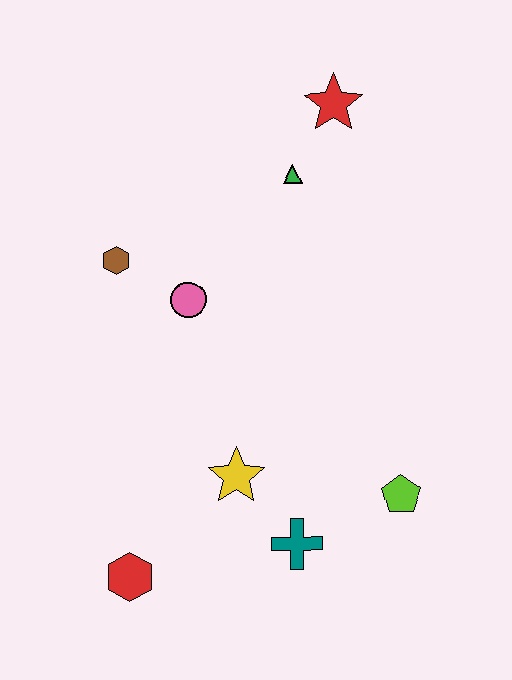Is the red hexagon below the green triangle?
Yes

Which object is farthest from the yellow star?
The red star is farthest from the yellow star.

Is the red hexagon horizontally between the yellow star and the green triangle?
No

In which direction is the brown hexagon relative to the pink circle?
The brown hexagon is to the left of the pink circle.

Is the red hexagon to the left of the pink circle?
Yes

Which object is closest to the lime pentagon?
The teal cross is closest to the lime pentagon.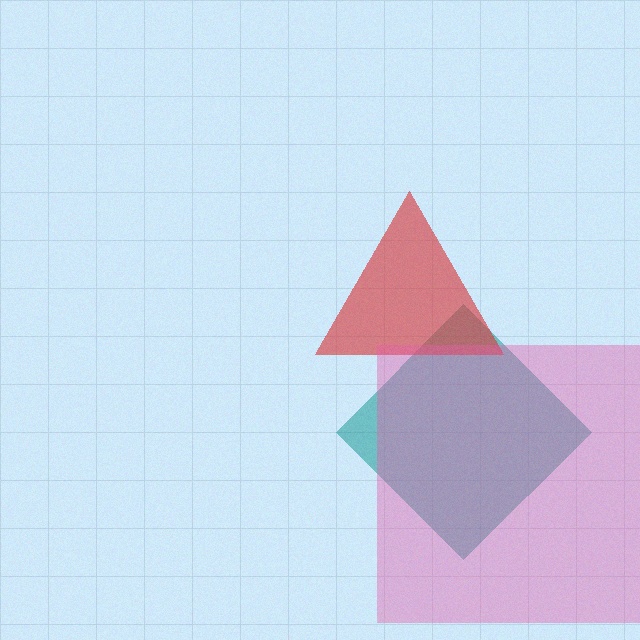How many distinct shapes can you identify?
There are 3 distinct shapes: a teal diamond, a red triangle, a pink square.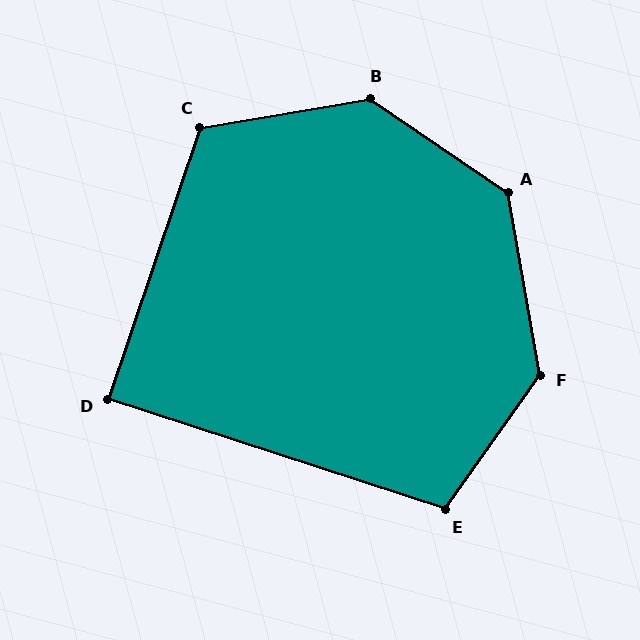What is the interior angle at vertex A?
Approximately 134 degrees (obtuse).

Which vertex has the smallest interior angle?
D, at approximately 89 degrees.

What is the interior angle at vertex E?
Approximately 107 degrees (obtuse).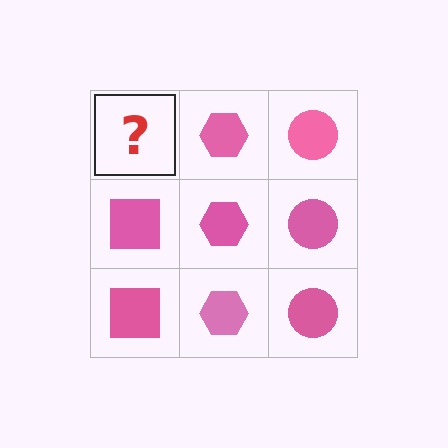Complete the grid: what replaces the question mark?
The question mark should be replaced with a pink square.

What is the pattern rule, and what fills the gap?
The rule is that each column has a consistent shape. The gap should be filled with a pink square.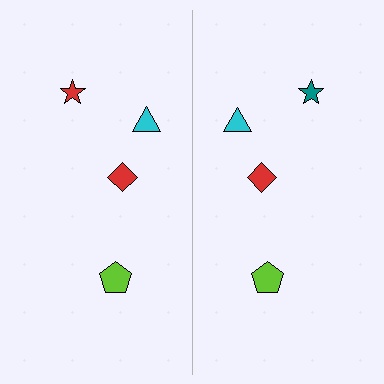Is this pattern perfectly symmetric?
No, the pattern is not perfectly symmetric. The teal star on the right side breaks the symmetry — its mirror counterpart is red.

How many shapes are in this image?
There are 8 shapes in this image.